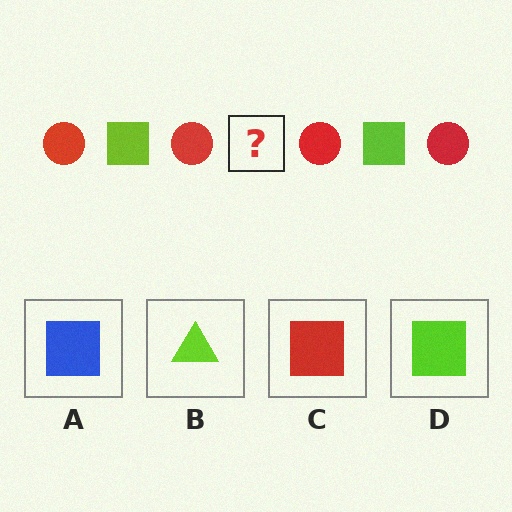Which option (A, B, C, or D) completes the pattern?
D.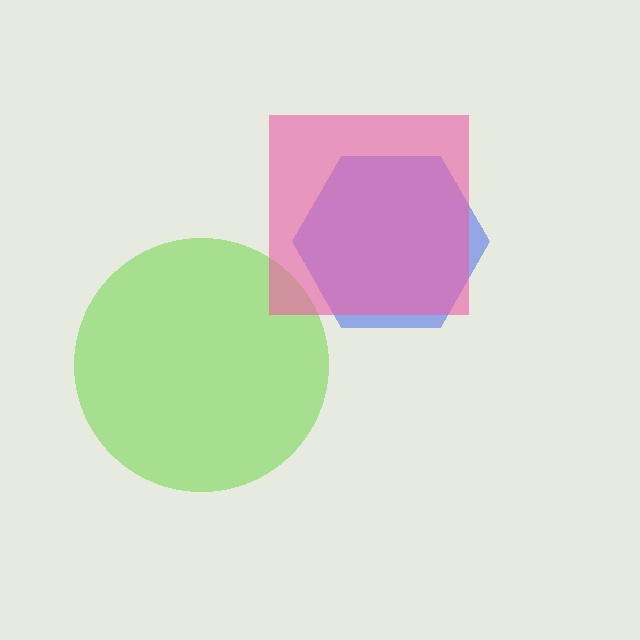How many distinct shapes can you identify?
There are 3 distinct shapes: a lime circle, a blue hexagon, a pink square.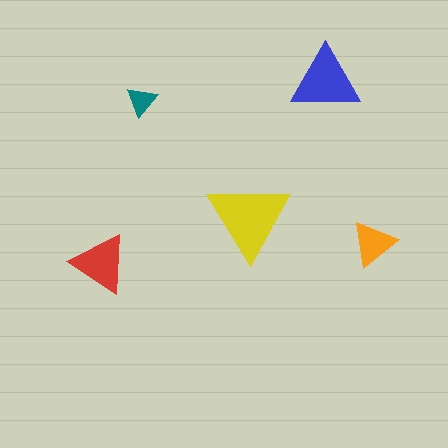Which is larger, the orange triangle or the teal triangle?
The orange one.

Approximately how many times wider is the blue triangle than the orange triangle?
About 1.5 times wider.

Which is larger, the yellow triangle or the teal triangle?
The yellow one.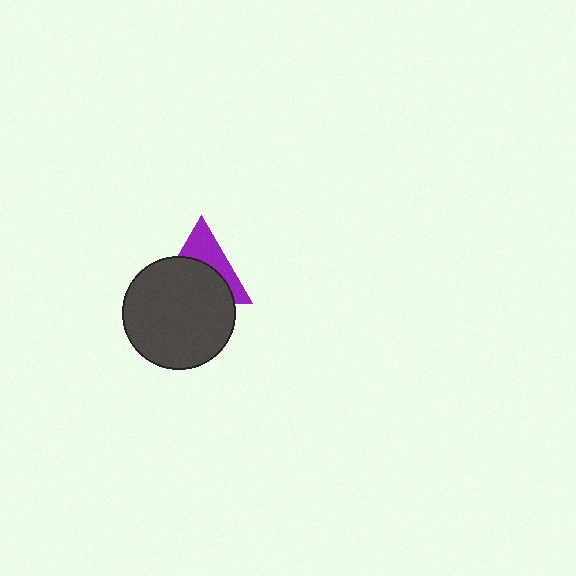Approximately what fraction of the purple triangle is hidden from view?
Roughly 60% of the purple triangle is hidden behind the dark gray circle.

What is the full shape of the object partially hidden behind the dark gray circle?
The partially hidden object is a purple triangle.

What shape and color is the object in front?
The object in front is a dark gray circle.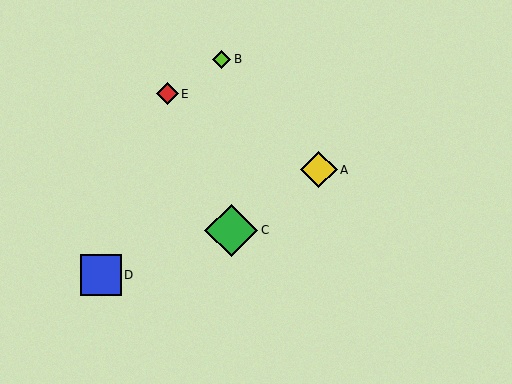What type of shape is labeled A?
Shape A is a yellow diamond.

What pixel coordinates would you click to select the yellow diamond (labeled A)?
Click at (319, 170) to select the yellow diamond A.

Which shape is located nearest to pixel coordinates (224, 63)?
The lime diamond (labeled B) at (222, 59) is nearest to that location.